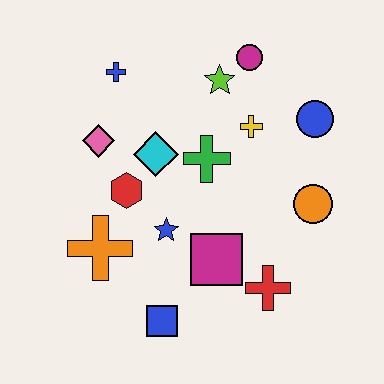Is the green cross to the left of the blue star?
No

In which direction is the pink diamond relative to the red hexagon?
The pink diamond is above the red hexagon.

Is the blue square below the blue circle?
Yes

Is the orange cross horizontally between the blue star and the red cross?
No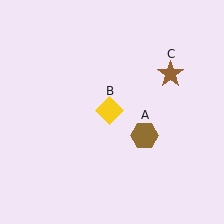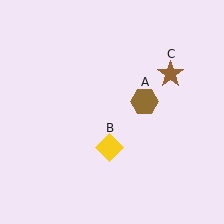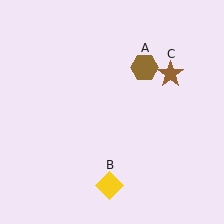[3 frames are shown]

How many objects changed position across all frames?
2 objects changed position: brown hexagon (object A), yellow diamond (object B).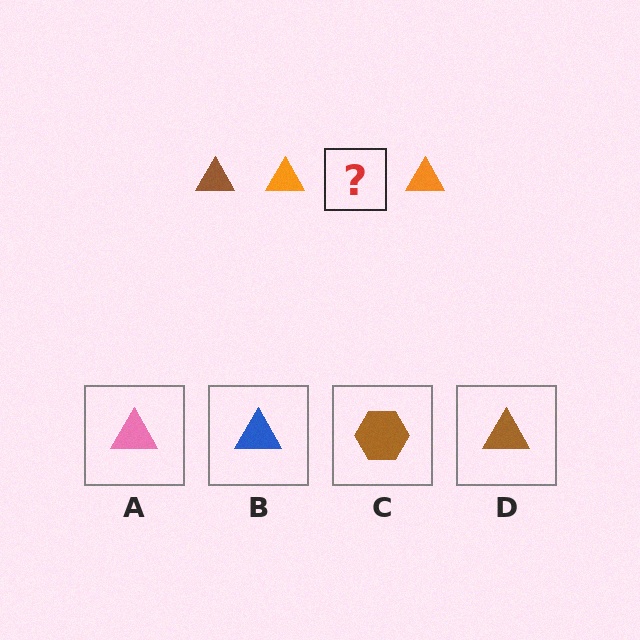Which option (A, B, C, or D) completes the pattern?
D.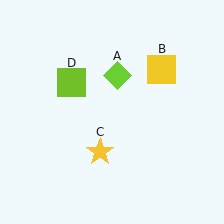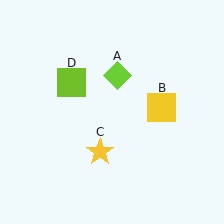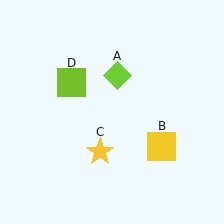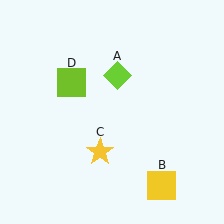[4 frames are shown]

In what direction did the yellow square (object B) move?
The yellow square (object B) moved down.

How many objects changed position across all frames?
1 object changed position: yellow square (object B).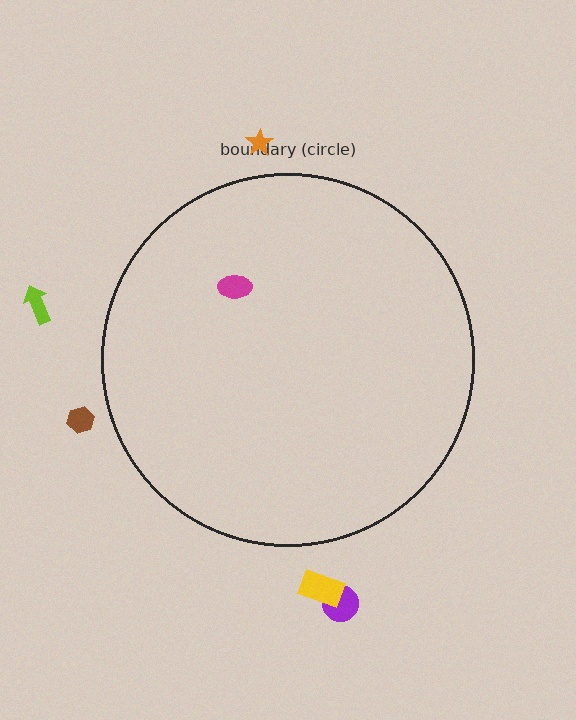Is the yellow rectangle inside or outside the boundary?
Outside.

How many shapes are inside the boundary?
1 inside, 5 outside.